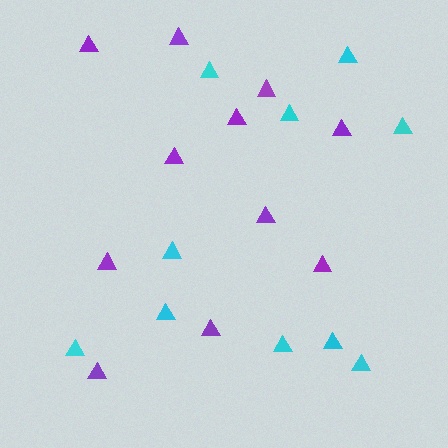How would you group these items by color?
There are 2 groups: one group of purple triangles (11) and one group of cyan triangles (10).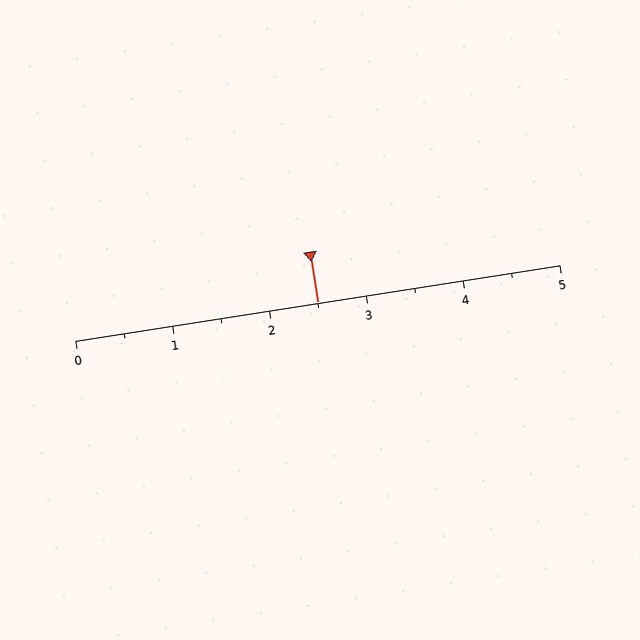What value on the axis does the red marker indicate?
The marker indicates approximately 2.5.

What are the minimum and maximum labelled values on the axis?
The axis runs from 0 to 5.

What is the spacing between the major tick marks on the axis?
The major ticks are spaced 1 apart.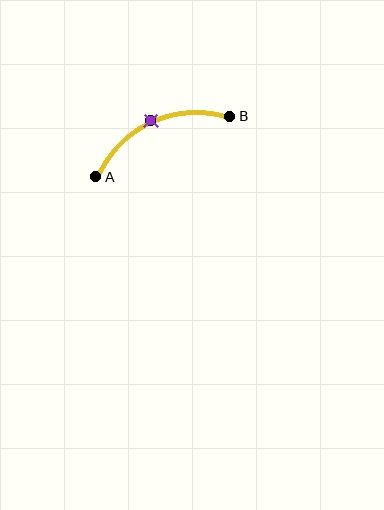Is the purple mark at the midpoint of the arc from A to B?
Yes. The purple mark lies on the arc at equal arc-length from both A and B — it is the arc midpoint.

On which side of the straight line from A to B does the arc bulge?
The arc bulges above the straight line connecting A and B.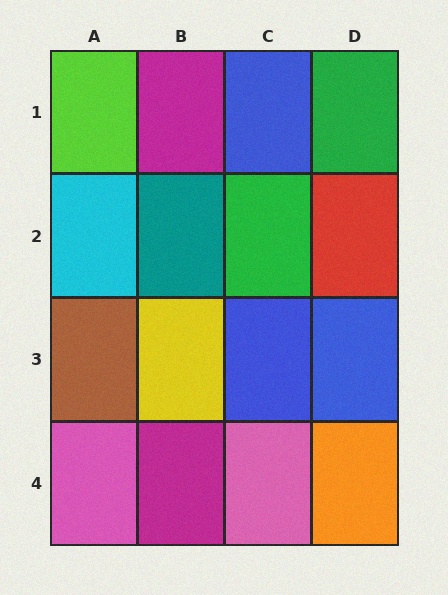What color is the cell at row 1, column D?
Green.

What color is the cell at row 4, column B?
Magenta.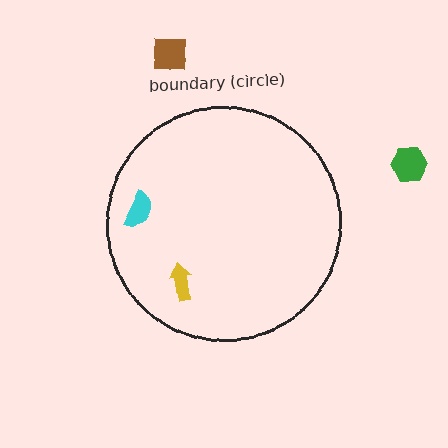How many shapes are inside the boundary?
2 inside, 2 outside.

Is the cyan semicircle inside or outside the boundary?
Inside.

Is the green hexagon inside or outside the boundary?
Outside.